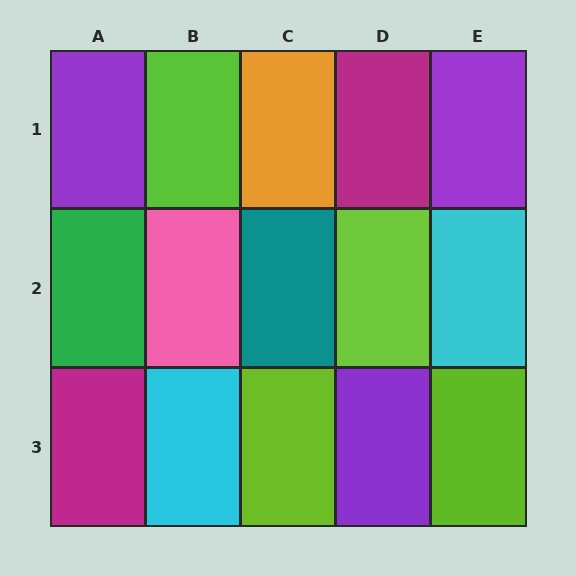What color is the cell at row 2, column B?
Pink.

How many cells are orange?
1 cell is orange.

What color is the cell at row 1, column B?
Lime.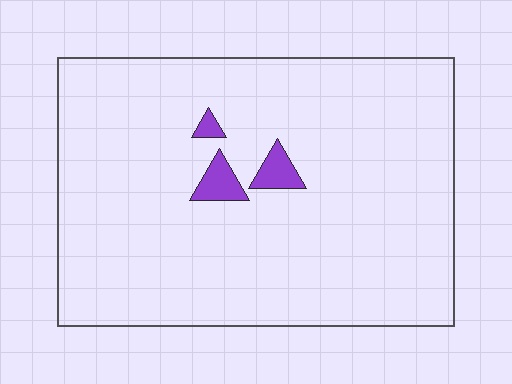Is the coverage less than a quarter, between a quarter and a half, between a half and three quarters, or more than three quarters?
Less than a quarter.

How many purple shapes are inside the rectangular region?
3.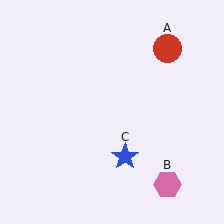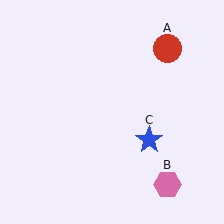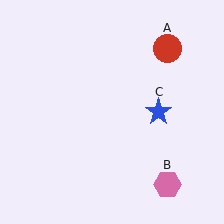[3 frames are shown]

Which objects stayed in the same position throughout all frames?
Red circle (object A) and pink hexagon (object B) remained stationary.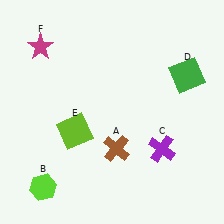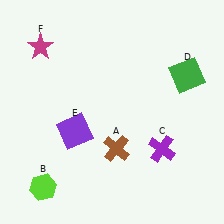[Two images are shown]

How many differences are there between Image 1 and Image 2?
There is 1 difference between the two images.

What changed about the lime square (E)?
In Image 1, E is lime. In Image 2, it changed to purple.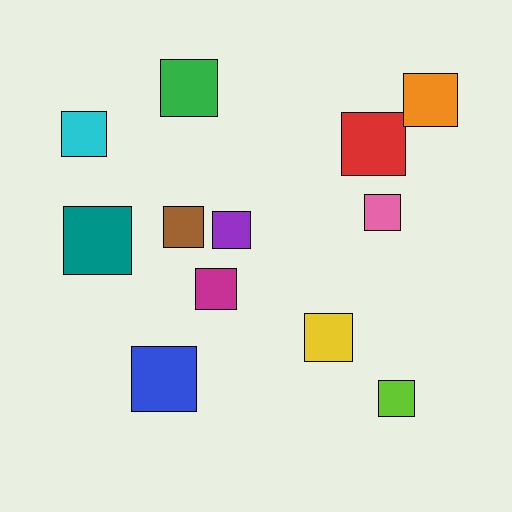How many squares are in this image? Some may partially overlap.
There are 12 squares.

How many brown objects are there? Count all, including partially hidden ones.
There is 1 brown object.